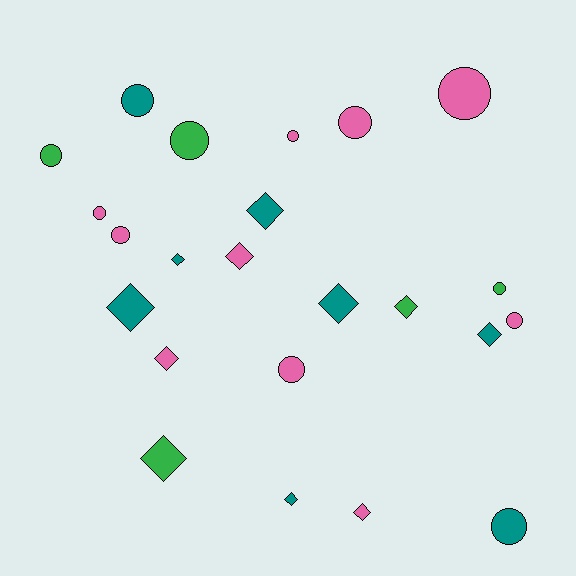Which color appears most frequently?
Pink, with 10 objects.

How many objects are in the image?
There are 23 objects.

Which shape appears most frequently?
Circle, with 12 objects.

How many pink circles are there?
There are 7 pink circles.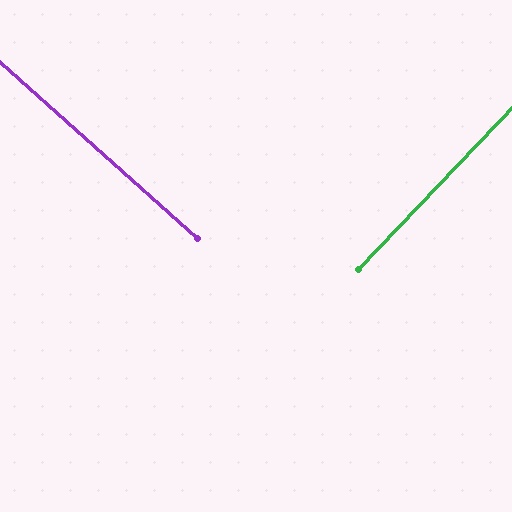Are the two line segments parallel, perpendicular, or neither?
Perpendicular — they meet at approximately 88°.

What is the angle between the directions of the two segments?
Approximately 88 degrees.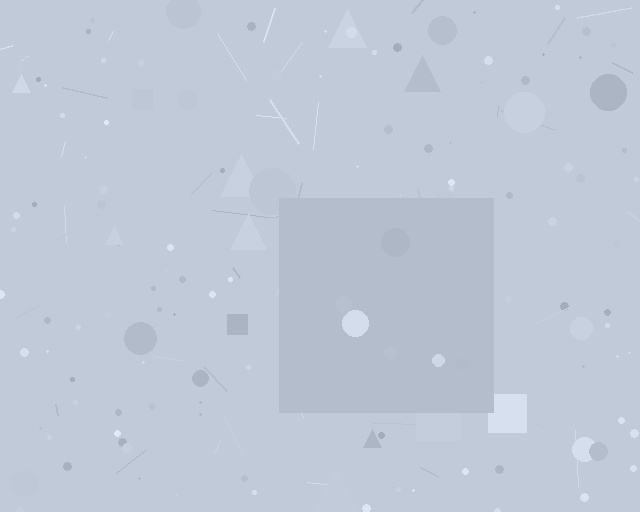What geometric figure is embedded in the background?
A square is embedded in the background.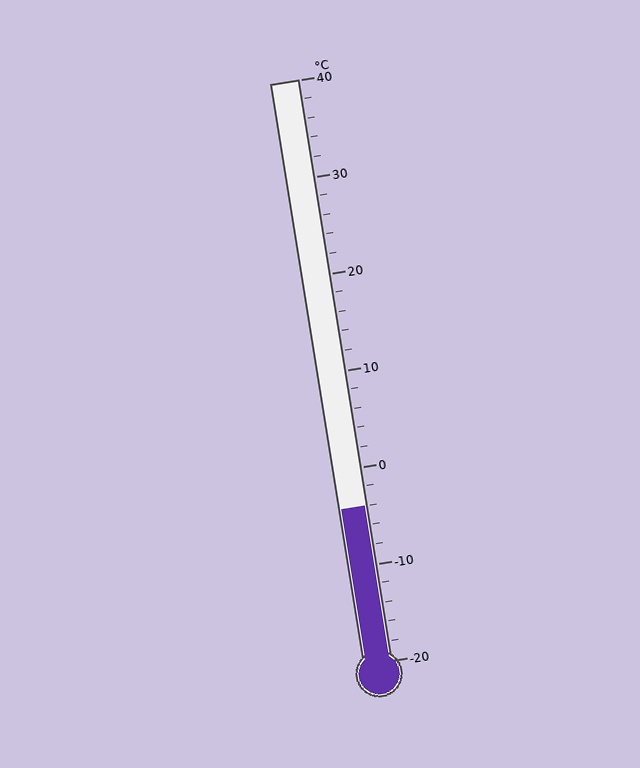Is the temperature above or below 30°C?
The temperature is below 30°C.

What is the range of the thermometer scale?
The thermometer scale ranges from -20°C to 40°C.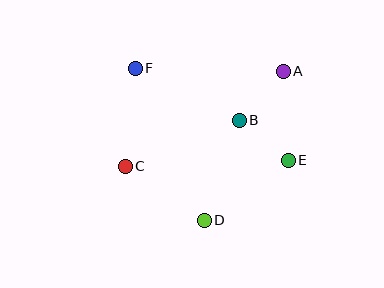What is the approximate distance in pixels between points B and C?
The distance between B and C is approximately 123 pixels.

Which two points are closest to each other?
Points B and E are closest to each other.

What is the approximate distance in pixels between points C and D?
The distance between C and D is approximately 95 pixels.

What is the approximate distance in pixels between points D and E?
The distance between D and E is approximately 103 pixels.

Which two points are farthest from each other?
Points A and C are farthest from each other.